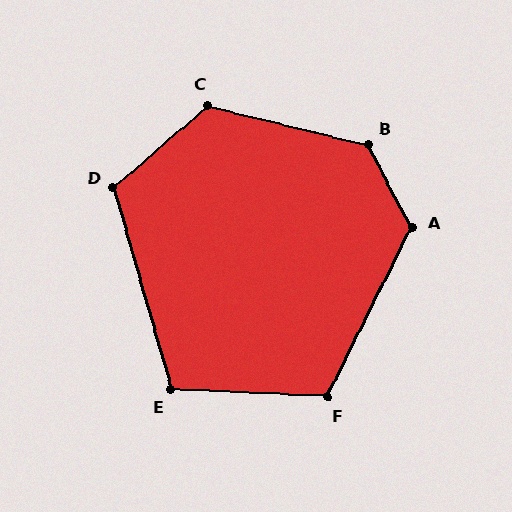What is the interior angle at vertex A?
Approximately 126 degrees (obtuse).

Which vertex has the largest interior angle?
B, at approximately 131 degrees.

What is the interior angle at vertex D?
Approximately 115 degrees (obtuse).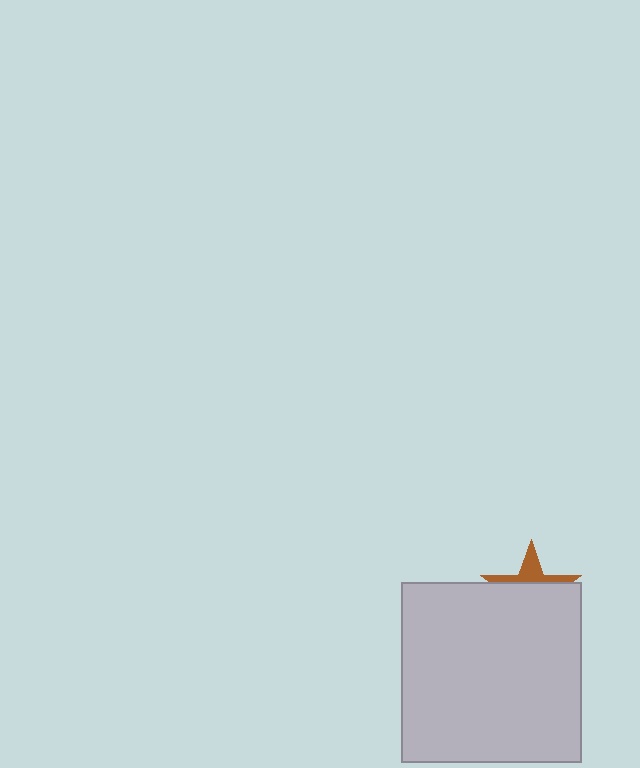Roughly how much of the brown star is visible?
A small part of it is visible (roughly 31%).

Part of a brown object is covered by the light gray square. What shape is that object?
It is a star.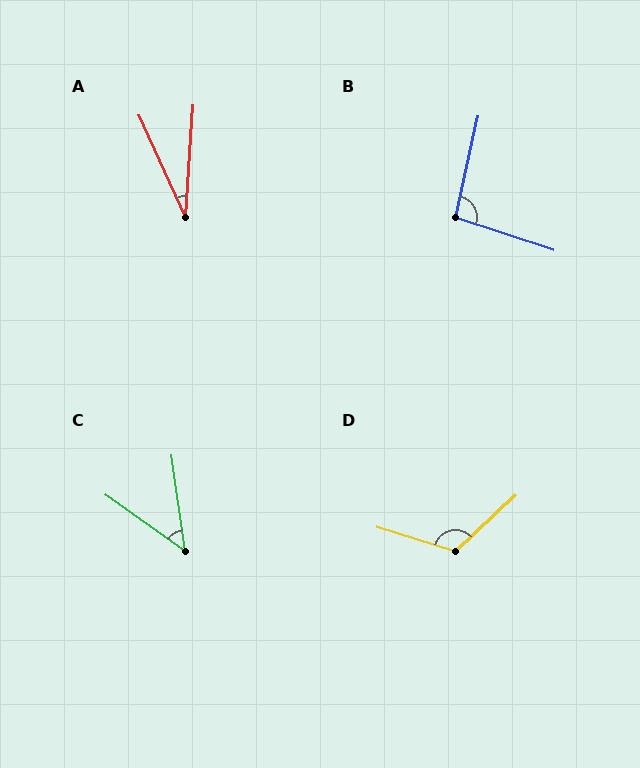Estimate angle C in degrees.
Approximately 47 degrees.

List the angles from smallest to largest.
A (28°), C (47°), B (96°), D (119°).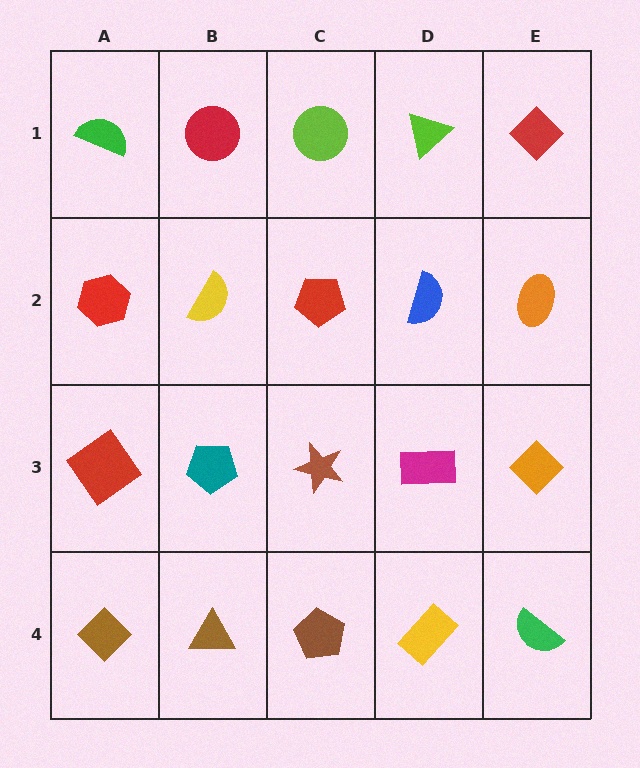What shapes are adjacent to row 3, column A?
A red hexagon (row 2, column A), a brown diamond (row 4, column A), a teal pentagon (row 3, column B).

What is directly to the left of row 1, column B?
A green semicircle.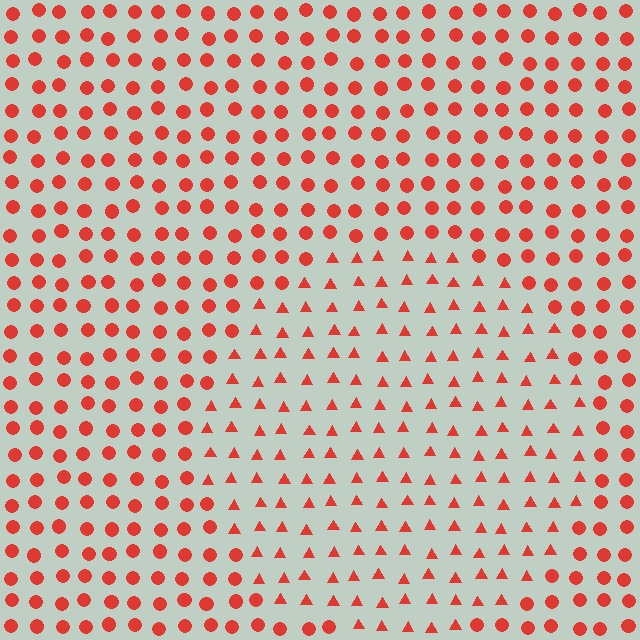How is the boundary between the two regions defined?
The boundary is defined by a change in element shape: triangles inside vs. circles outside. All elements share the same color and spacing.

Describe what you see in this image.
The image is filled with small red elements arranged in a uniform grid. A circle-shaped region contains triangles, while the surrounding area contains circles. The boundary is defined purely by the change in element shape.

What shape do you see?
I see a circle.